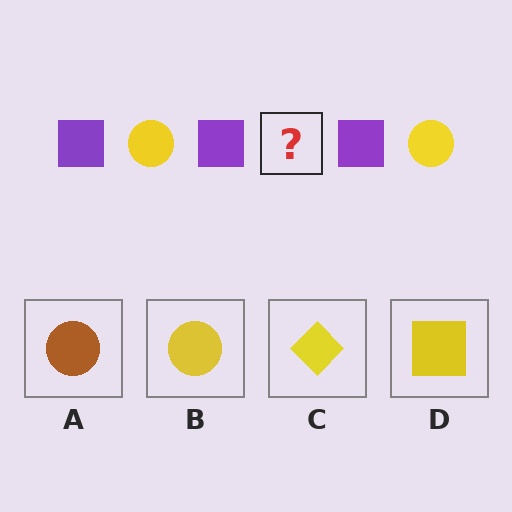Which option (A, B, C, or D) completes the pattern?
B.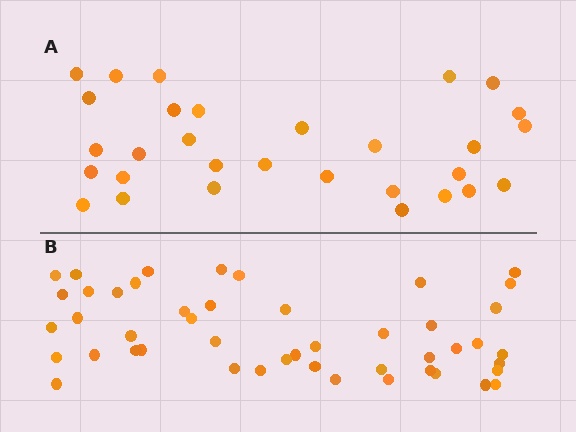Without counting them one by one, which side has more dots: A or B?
Region B (the bottom region) has more dots.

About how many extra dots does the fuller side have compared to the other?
Region B has approximately 15 more dots than region A.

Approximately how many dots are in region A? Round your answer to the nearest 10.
About 30 dots.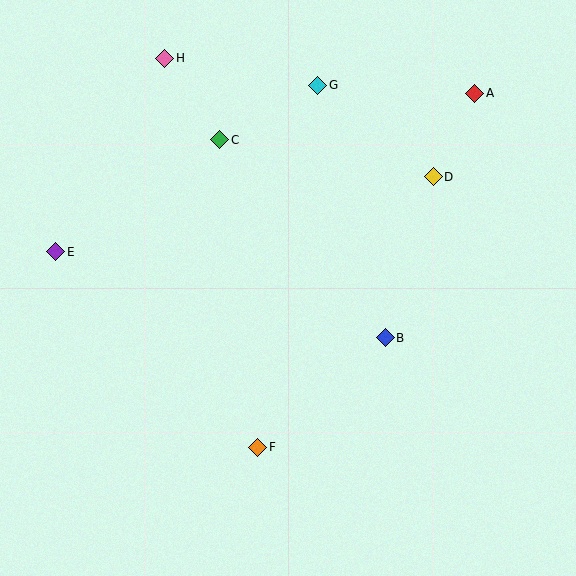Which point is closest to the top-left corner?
Point H is closest to the top-left corner.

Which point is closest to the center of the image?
Point B at (385, 338) is closest to the center.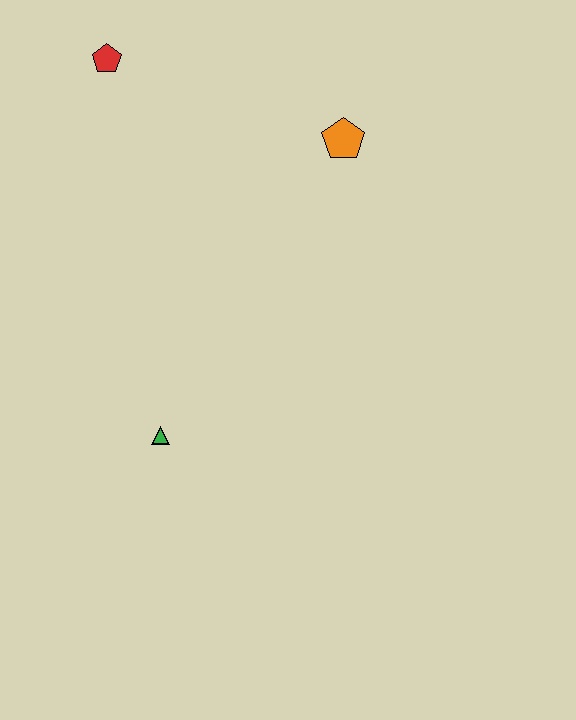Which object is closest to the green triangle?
The orange pentagon is closest to the green triangle.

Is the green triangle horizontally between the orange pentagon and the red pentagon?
Yes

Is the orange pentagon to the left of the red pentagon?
No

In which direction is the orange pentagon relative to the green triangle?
The orange pentagon is above the green triangle.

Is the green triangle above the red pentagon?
No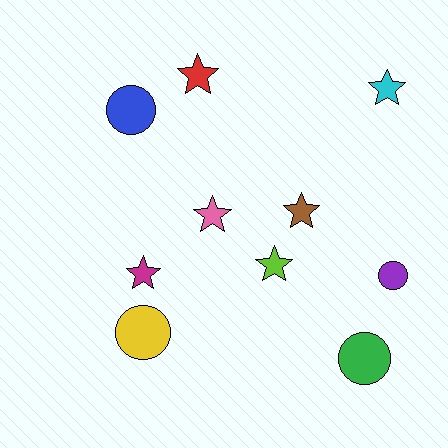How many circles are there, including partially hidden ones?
There are 4 circles.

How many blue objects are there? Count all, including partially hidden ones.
There is 1 blue object.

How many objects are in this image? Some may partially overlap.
There are 10 objects.